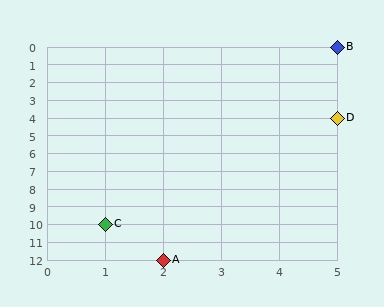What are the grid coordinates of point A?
Point A is at grid coordinates (2, 12).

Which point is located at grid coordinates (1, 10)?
Point C is at (1, 10).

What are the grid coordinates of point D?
Point D is at grid coordinates (5, 4).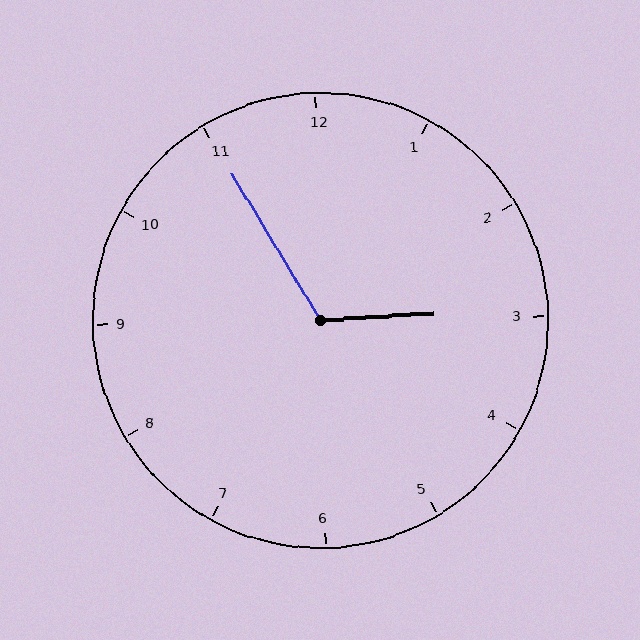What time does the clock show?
2:55.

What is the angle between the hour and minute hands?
Approximately 118 degrees.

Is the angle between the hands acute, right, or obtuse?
It is obtuse.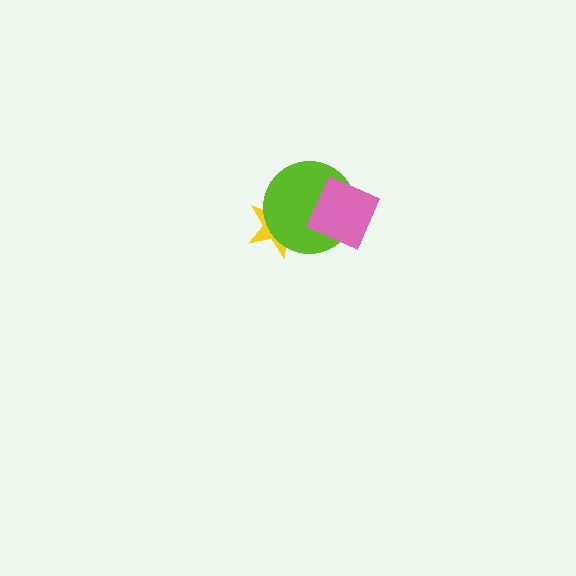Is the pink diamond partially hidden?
No, no other shape covers it.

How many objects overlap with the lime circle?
2 objects overlap with the lime circle.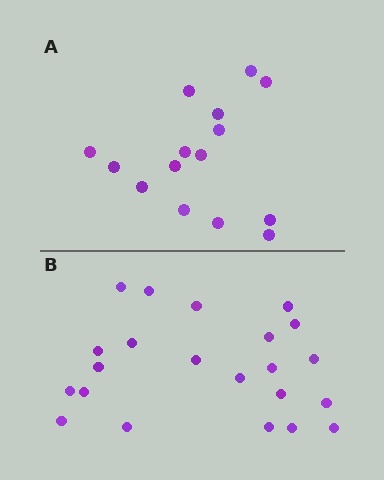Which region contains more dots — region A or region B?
Region B (the bottom region) has more dots.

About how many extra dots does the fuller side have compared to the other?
Region B has roughly 8 or so more dots than region A.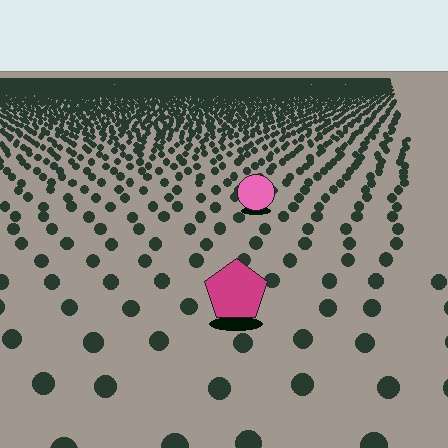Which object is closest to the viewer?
The magenta pentagon is closest. The texture marks near it are larger and more spread out.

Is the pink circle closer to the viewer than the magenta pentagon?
No. The magenta pentagon is closer — you can tell from the texture gradient: the ground texture is coarser near it.